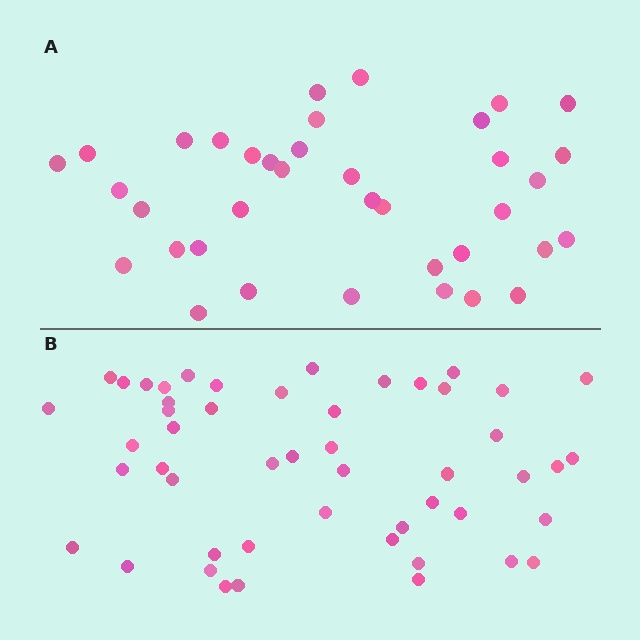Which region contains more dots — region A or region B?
Region B (the bottom region) has more dots.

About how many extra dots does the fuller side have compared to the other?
Region B has approximately 15 more dots than region A.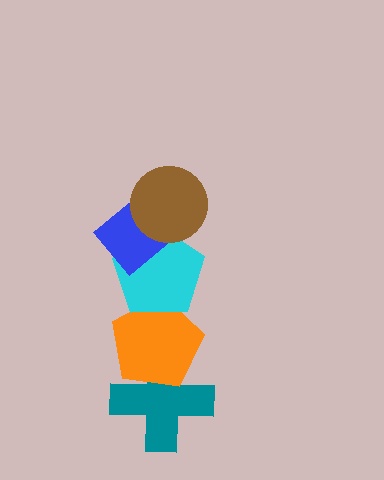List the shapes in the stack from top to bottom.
From top to bottom: the brown circle, the blue rectangle, the cyan pentagon, the orange pentagon, the teal cross.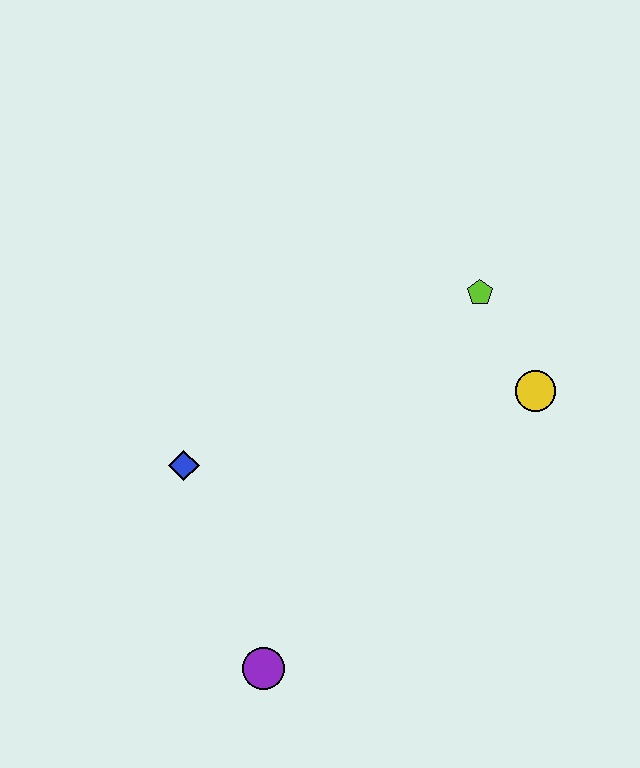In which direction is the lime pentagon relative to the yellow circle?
The lime pentagon is above the yellow circle.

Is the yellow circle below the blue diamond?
No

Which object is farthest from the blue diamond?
The yellow circle is farthest from the blue diamond.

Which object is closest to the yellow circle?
The lime pentagon is closest to the yellow circle.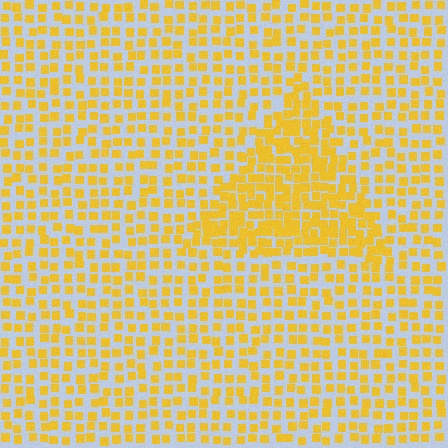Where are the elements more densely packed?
The elements are more densely packed inside the triangle boundary.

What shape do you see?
I see a triangle.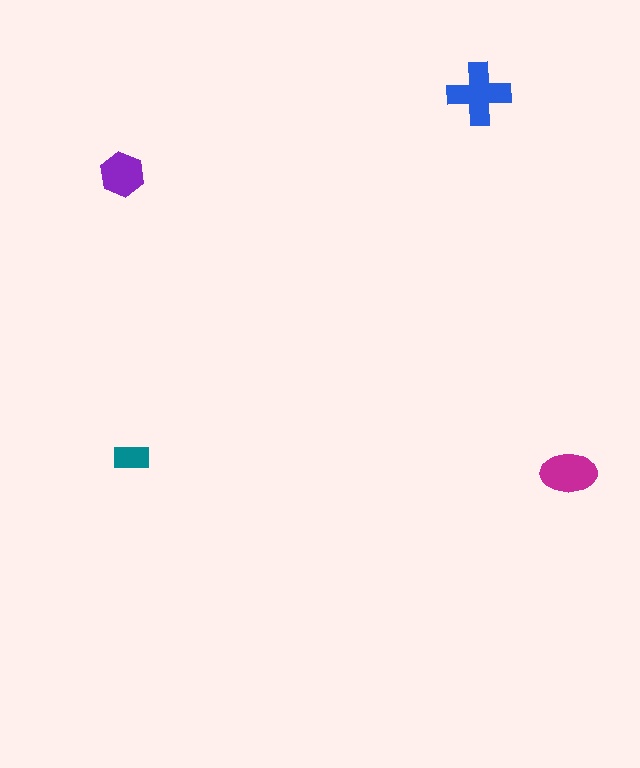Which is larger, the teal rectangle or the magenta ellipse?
The magenta ellipse.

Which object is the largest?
The blue cross.